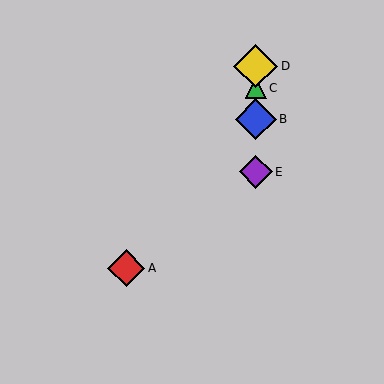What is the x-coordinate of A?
Object A is at x≈126.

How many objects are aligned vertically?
4 objects (B, C, D, E) are aligned vertically.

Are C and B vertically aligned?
Yes, both are at x≈256.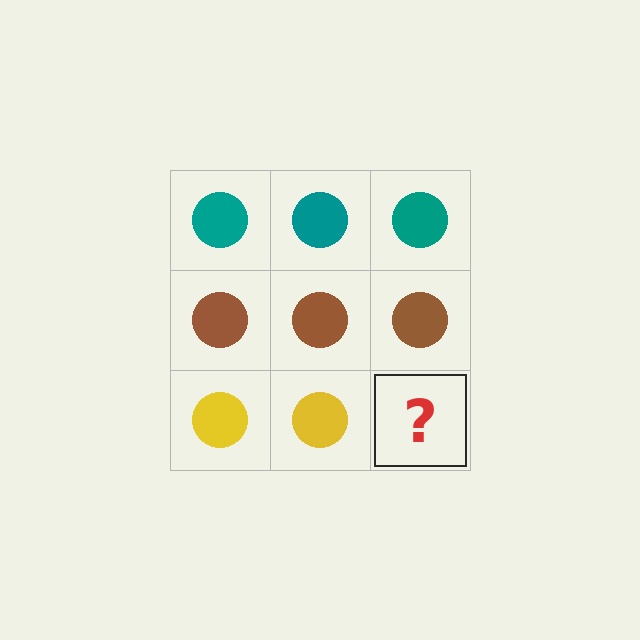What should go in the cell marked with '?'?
The missing cell should contain a yellow circle.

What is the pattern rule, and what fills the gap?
The rule is that each row has a consistent color. The gap should be filled with a yellow circle.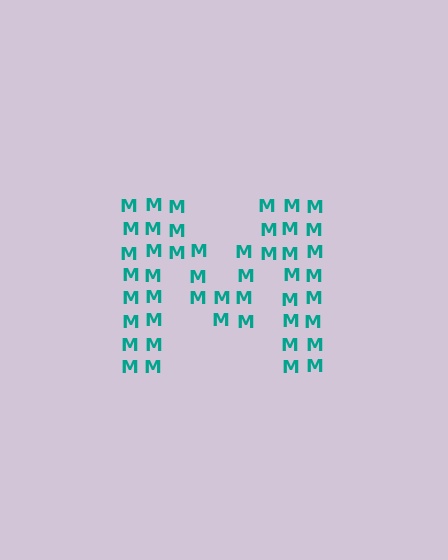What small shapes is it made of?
It is made of small letter M's.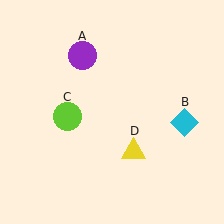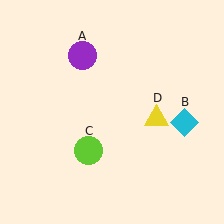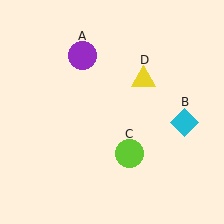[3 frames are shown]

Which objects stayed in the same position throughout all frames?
Purple circle (object A) and cyan diamond (object B) remained stationary.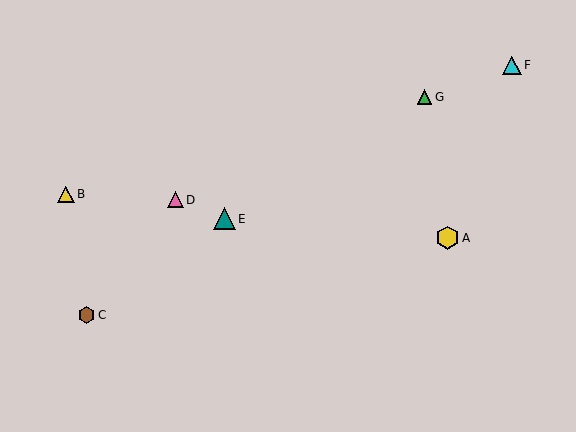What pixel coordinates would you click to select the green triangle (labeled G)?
Click at (424, 97) to select the green triangle G.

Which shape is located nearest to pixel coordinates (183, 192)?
The pink triangle (labeled D) at (175, 200) is nearest to that location.